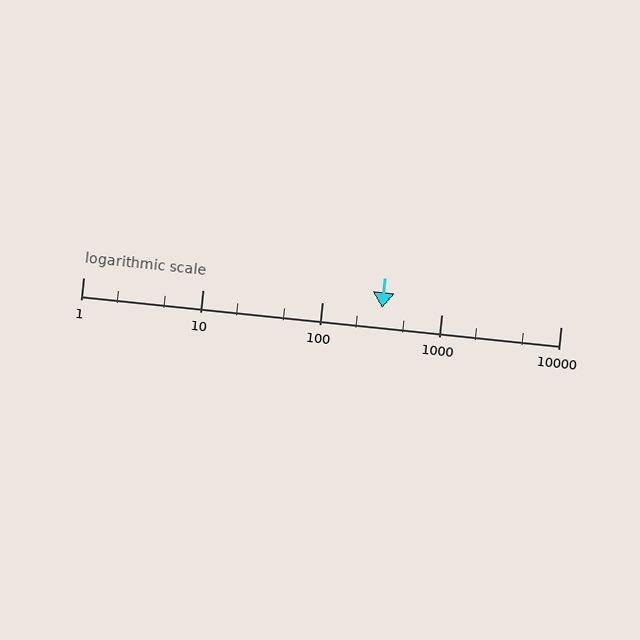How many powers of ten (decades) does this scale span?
The scale spans 4 decades, from 1 to 10000.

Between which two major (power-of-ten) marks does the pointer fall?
The pointer is between 100 and 1000.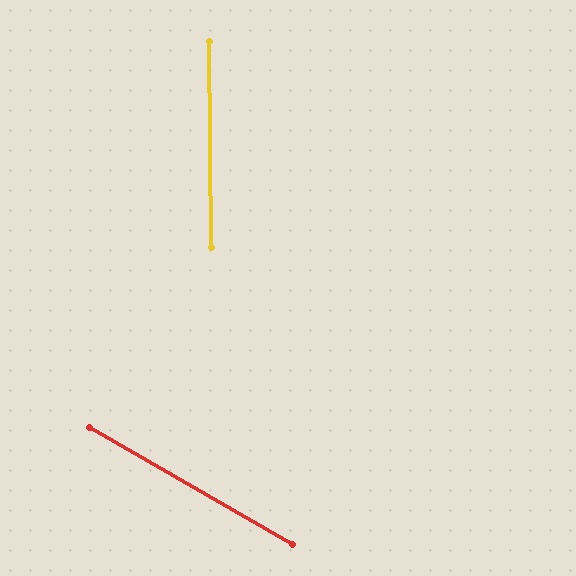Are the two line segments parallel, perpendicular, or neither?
Neither parallel nor perpendicular — they differ by about 60°.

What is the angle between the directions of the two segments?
Approximately 60 degrees.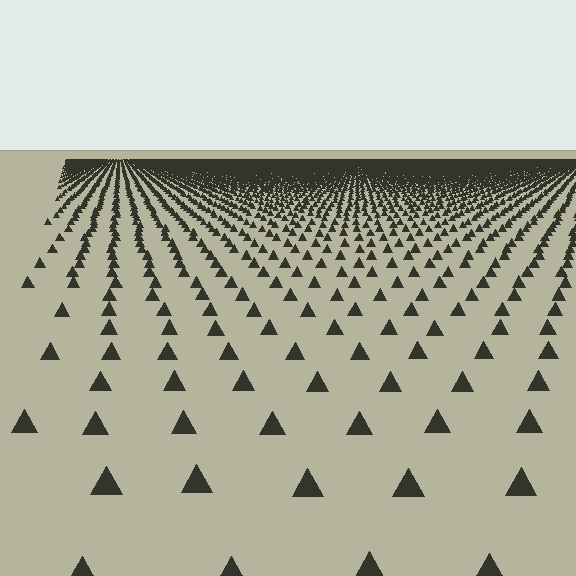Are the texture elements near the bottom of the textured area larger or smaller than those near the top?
Larger. Near the bottom, elements are closer to the viewer and appear at a bigger on-screen size.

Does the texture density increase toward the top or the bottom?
Density increases toward the top.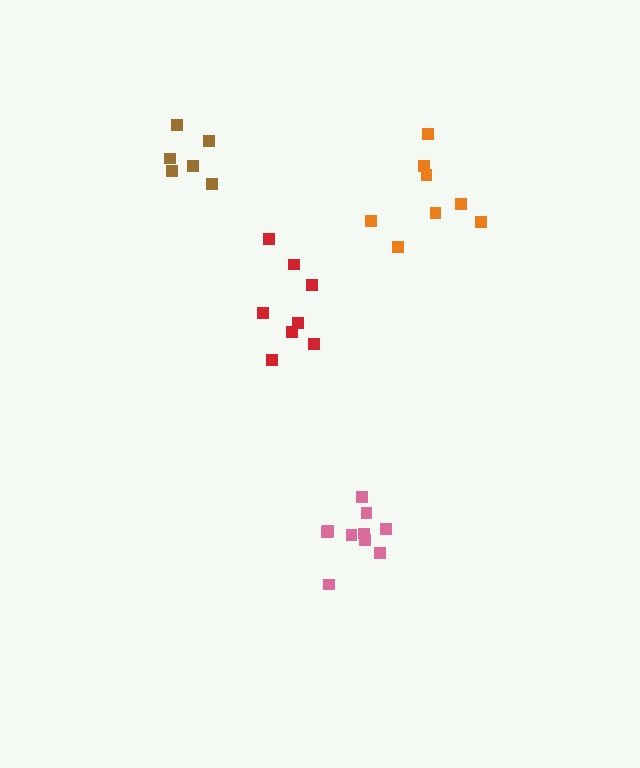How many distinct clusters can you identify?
There are 4 distinct clusters.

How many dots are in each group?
Group 1: 8 dots, Group 2: 6 dots, Group 3: 8 dots, Group 4: 10 dots (32 total).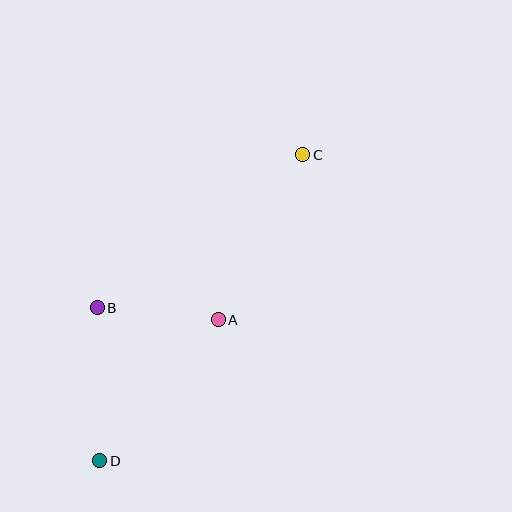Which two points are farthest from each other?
Points C and D are farthest from each other.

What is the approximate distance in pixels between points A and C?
The distance between A and C is approximately 186 pixels.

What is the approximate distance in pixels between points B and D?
The distance between B and D is approximately 153 pixels.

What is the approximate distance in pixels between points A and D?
The distance between A and D is approximately 184 pixels.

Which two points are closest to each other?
Points A and B are closest to each other.